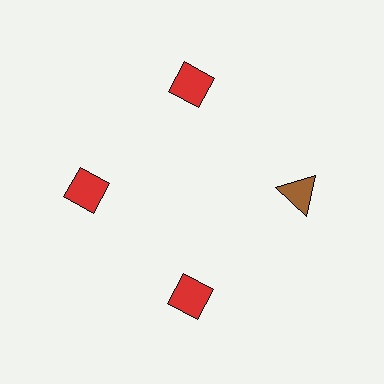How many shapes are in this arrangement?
There are 4 shapes arranged in a ring pattern.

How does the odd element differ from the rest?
It differs in both color (brown instead of red) and shape (triangle instead of diamond).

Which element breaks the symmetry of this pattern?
The brown triangle at roughly the 3 o'clock position breaks the symmetry. All other shapes are red diamonds.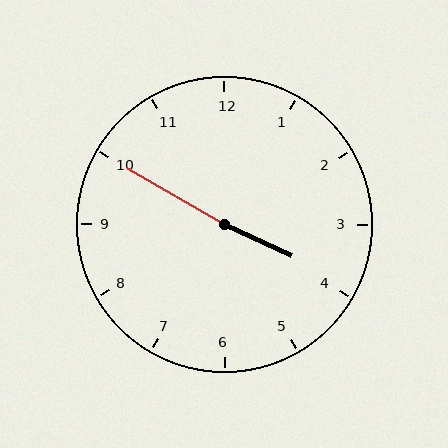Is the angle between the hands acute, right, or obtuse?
It is obtuse.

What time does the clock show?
3:50.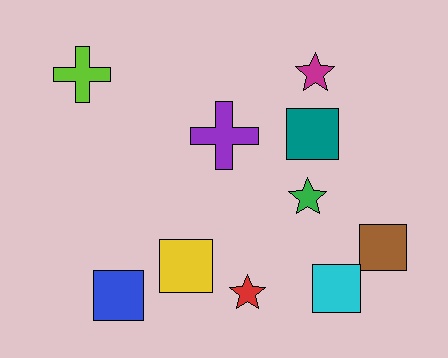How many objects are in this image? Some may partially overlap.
There are 10 objects.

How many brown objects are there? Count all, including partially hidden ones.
There is 1 brown object.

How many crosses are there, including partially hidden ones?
There are 2 crosses.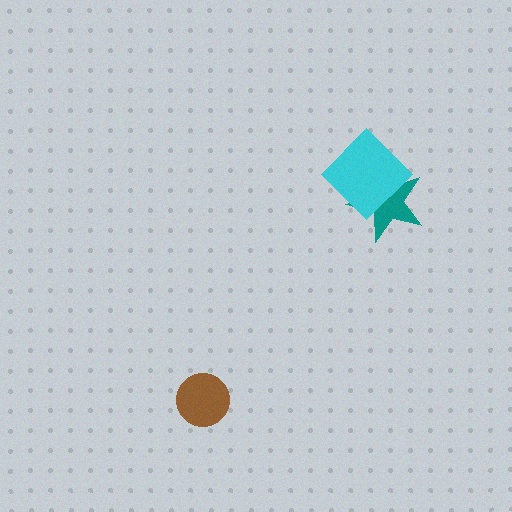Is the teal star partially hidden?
Yes, it is partially covered by another shape.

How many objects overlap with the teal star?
1 object overlaps with the teal star.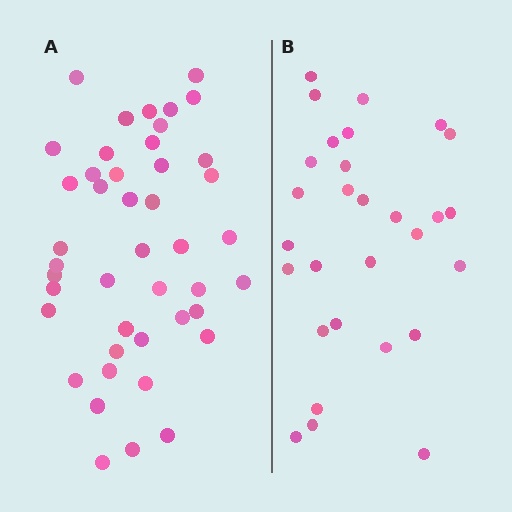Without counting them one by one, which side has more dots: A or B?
Region A (the left region) has more dots.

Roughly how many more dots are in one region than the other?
Region A has approximately 15 more dots than region B.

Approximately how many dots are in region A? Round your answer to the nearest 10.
About 40 dots. (The exact count is 44, which rounds to 40.)